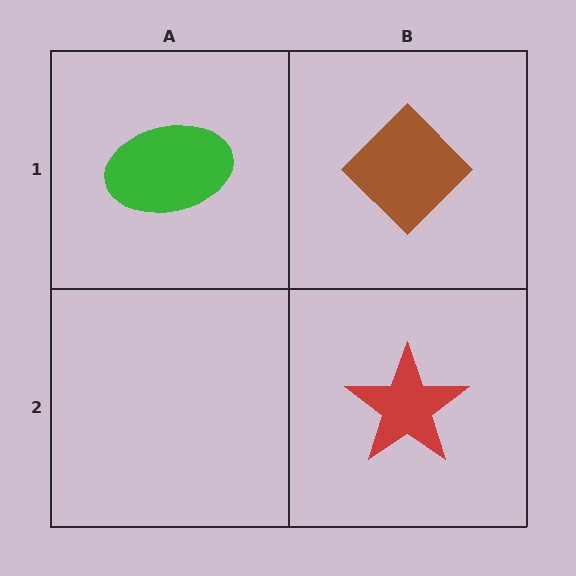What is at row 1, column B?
A brown diamond.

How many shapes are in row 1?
2 shapes.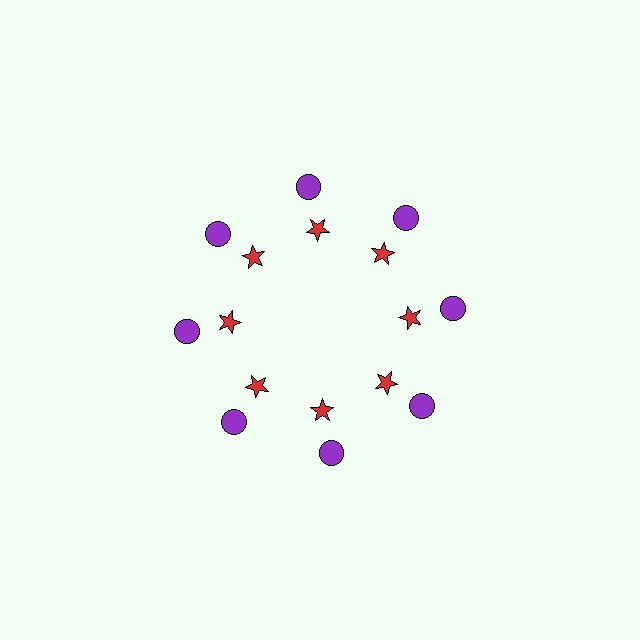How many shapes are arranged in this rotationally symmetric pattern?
There are 16 shapes, arranged in 8 groups of 2.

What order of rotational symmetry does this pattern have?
This pattern has 8-fold rotational symmetry.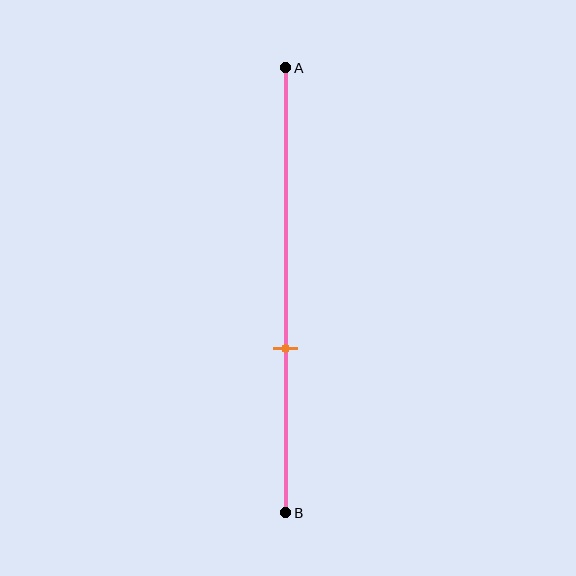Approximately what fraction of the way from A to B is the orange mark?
The orange mark is approximately 65% of the way from A to B.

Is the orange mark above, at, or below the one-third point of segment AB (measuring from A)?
The orange mark is below the one-third point of segment AB.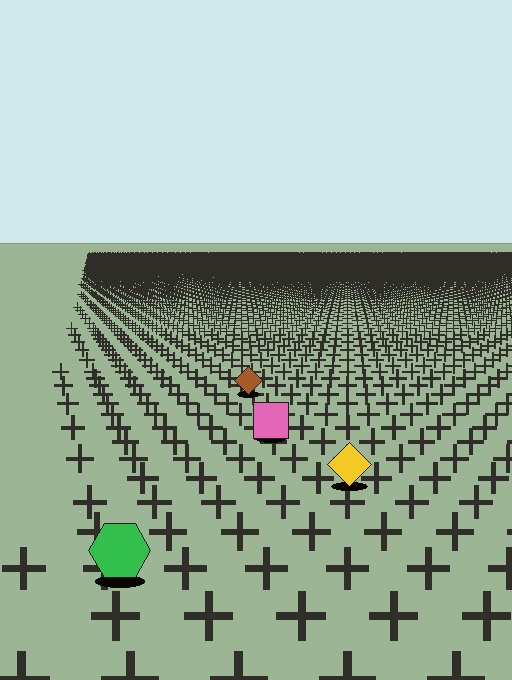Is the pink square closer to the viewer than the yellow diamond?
No. The yellow diamond is closer — you can tell from the texture gradient: the ground texture is coarser near it.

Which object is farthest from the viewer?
The brown diamond is farthest from the viewer. It appears smaller and the ground texture around it is denser.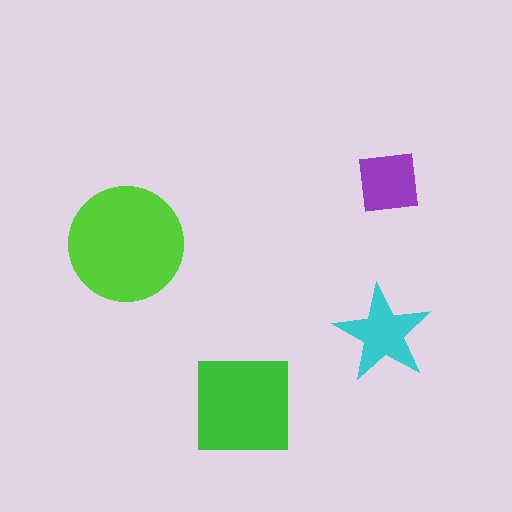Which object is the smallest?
The purple square.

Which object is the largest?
The lime circle.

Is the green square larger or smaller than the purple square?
Larger.